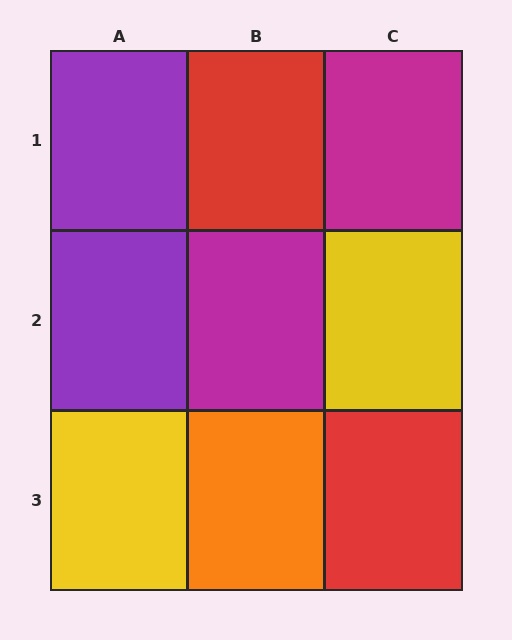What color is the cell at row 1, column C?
Magenta.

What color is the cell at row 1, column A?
Purple.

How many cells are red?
2 cells are red.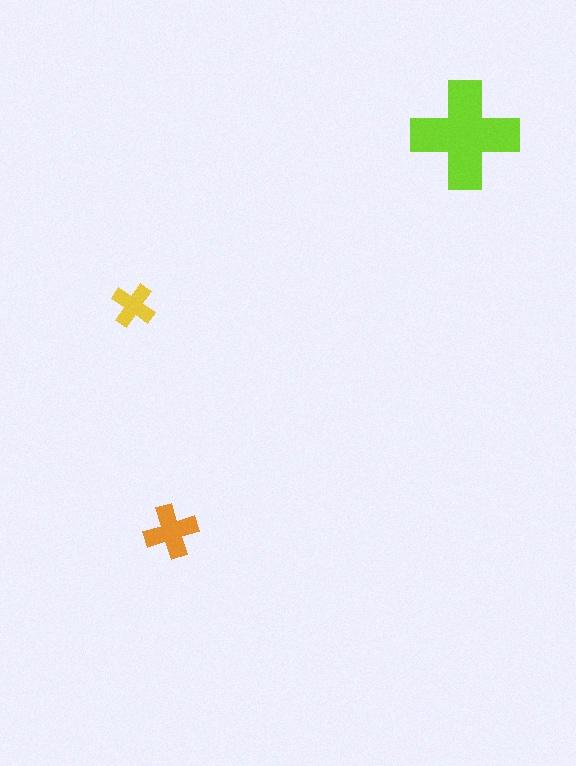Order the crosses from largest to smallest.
the lime one, the orange one, the yellow one.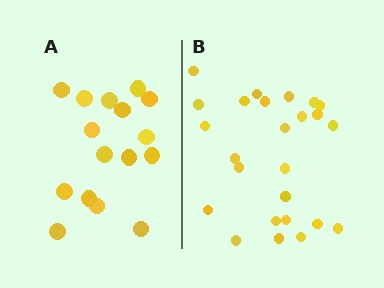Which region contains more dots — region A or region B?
Region B (the right region) has more dots.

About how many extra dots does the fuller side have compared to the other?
Region B has roughly 8 or so more dots than region A.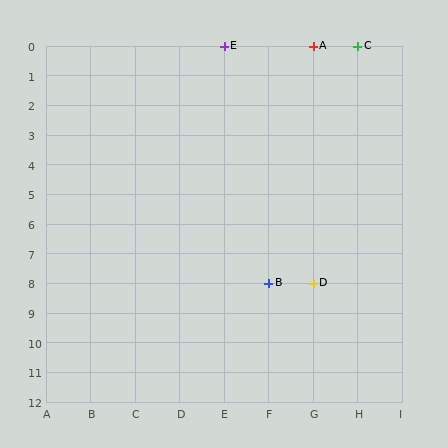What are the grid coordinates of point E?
Point E is at grid coordinates (E, 0).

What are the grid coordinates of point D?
Point D is at grid coordinates (G, 8).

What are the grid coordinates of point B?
Point B is at grid coordinates (F, 8).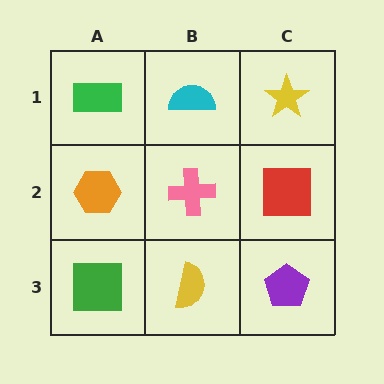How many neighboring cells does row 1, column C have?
2.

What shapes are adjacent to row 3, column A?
An orange hexagon (row 2, column A), a yellow semicircle (row 3, column B).